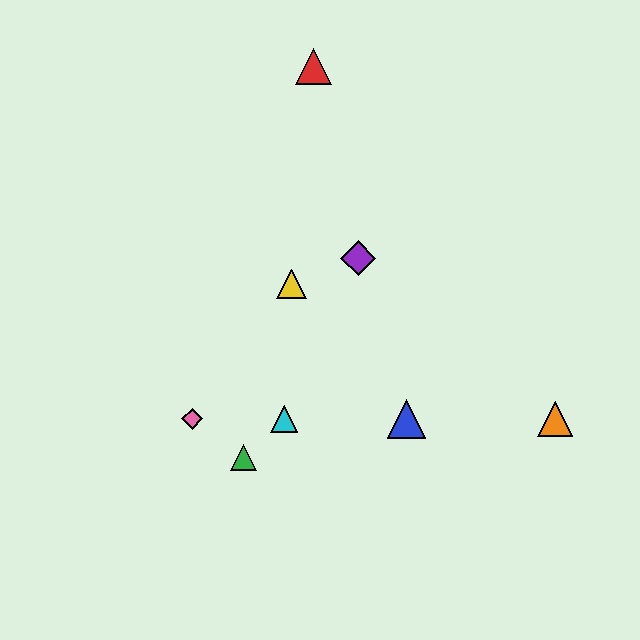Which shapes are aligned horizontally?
The blue triangle, the orange triangle, the cyan triangle, the pink diamond are aligned horizontally.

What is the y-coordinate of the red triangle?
The red triangle is at y≈66.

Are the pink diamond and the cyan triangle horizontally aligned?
Yes, both are at y≈419.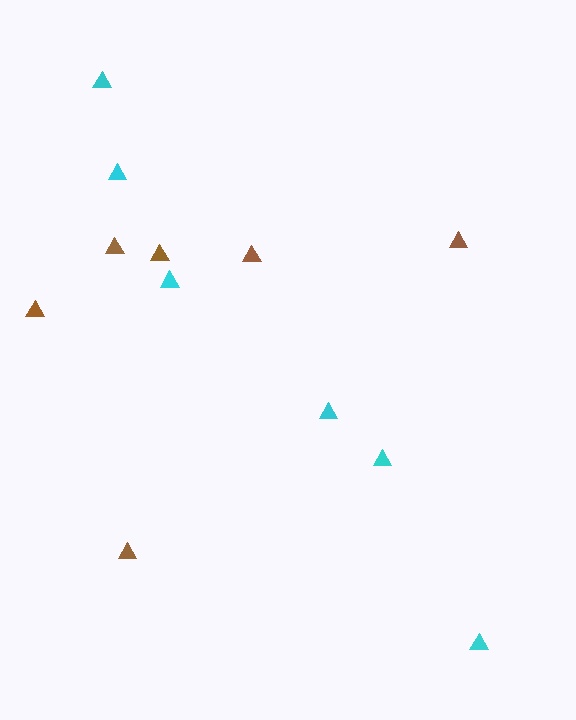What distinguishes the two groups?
There are 2 groups: one group of brown triangles (6) and one group of cyan triangles (6).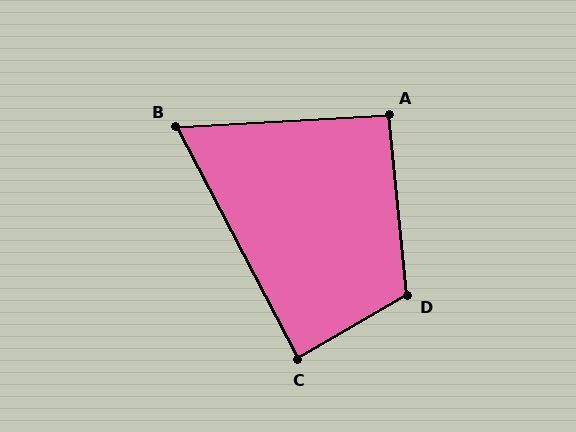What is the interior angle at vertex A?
Approximately 92 degrees (approximately right).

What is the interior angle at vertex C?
Approximately 88 degrees (approximately right).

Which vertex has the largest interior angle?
D, at approximately 114 degrees.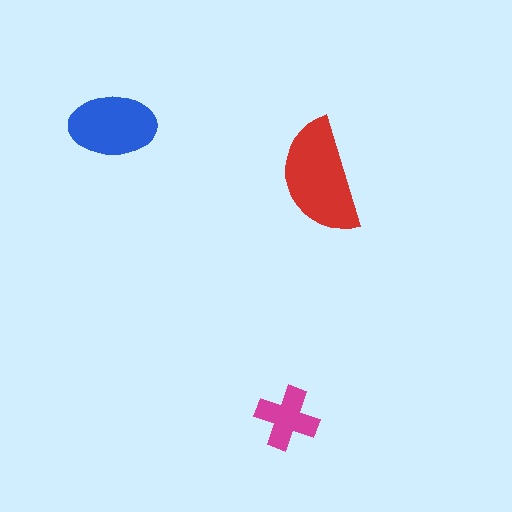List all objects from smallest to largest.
The magenta cross, the blue ellipse, the red semicircle.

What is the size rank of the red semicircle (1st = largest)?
1st.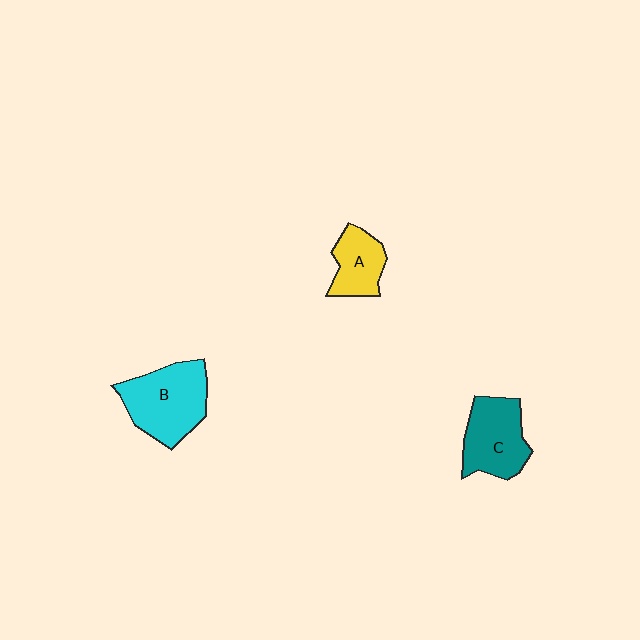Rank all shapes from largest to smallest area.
From largest to smallest: B (cyan), C (teal), A (yellow).